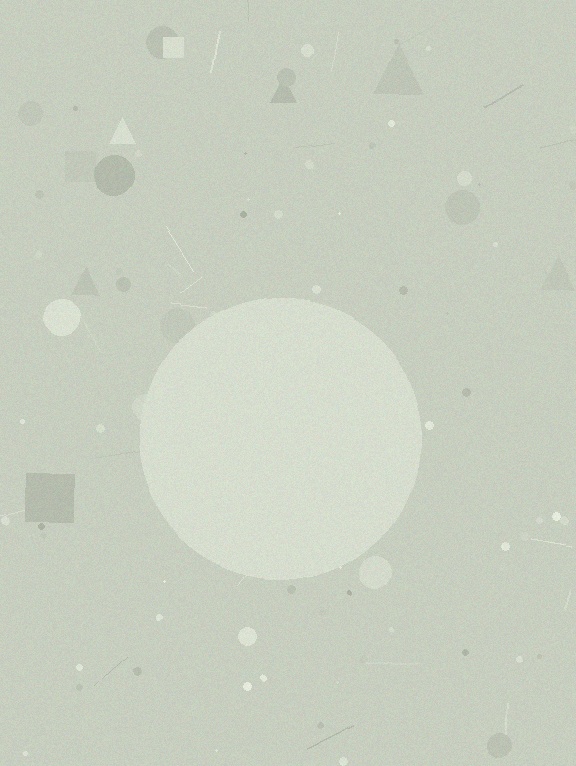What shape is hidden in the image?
A circle is hidden in the image.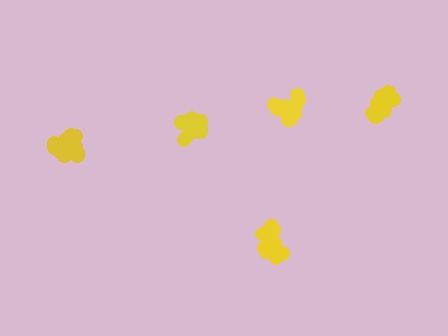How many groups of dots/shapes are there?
There are 5 groups.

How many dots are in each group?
Group 1: 18 dots, Group 2: 13 dots, Group 3: 14 dots, Group 4: 17 dots, Group 5: 17 dots (79 total).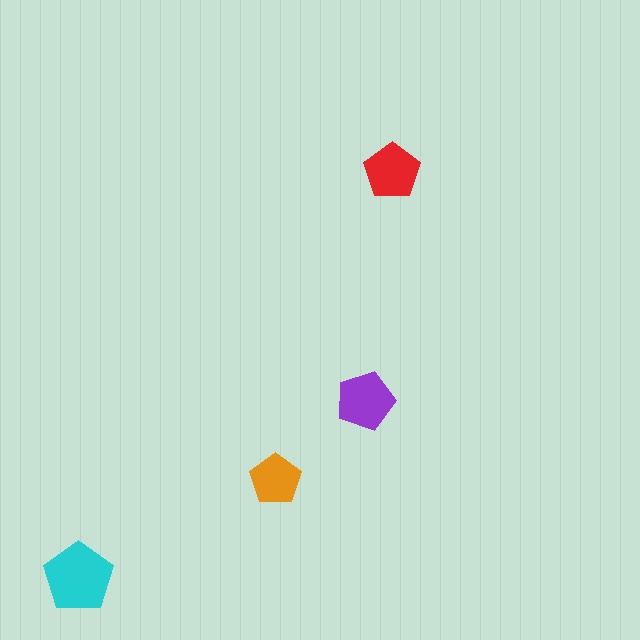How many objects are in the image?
There are 4 objects in the image.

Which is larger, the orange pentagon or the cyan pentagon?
The cyan one.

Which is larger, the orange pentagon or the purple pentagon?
The purple one.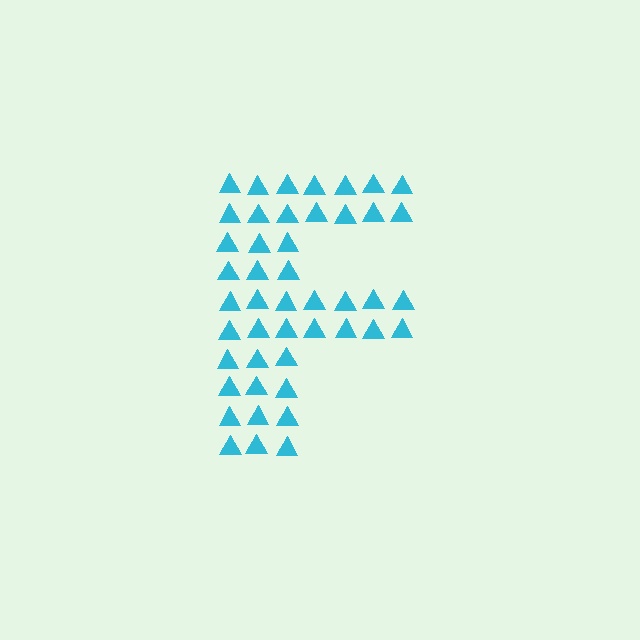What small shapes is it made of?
It is made of small triangles.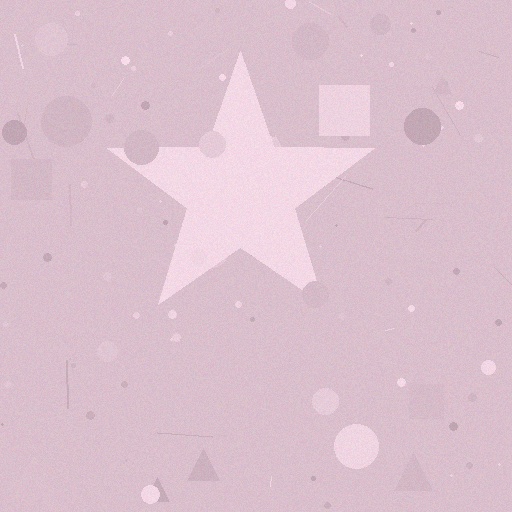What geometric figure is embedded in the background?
A star is embedded in the background.